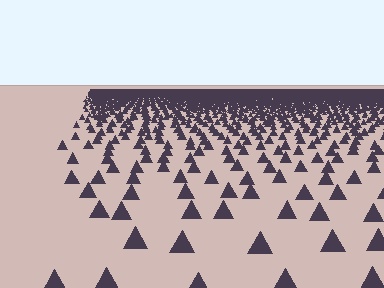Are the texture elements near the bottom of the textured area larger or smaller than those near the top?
Larger. Near the bottom, elements are closer to the viewer and appear at a bigger on-screen size.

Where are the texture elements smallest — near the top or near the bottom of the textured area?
Near the top.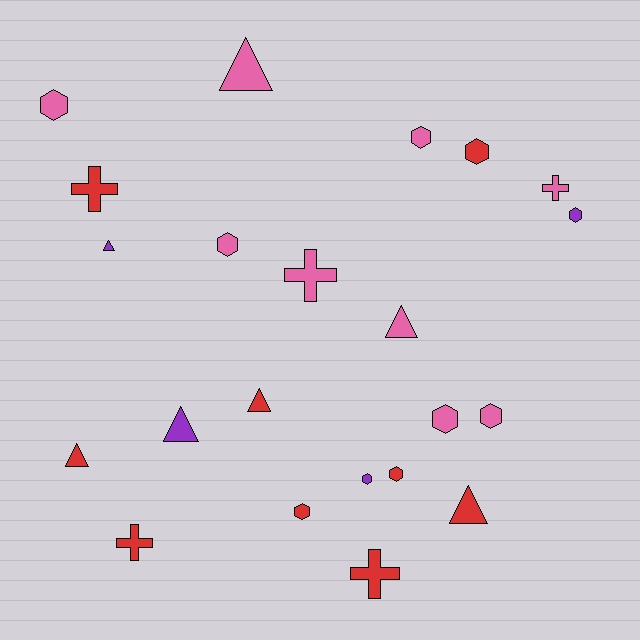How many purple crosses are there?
There are no purple crosses.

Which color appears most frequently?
Pink, with 9 objects.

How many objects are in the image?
There are 22 objects.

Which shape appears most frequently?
Hexagon, with 10 objects.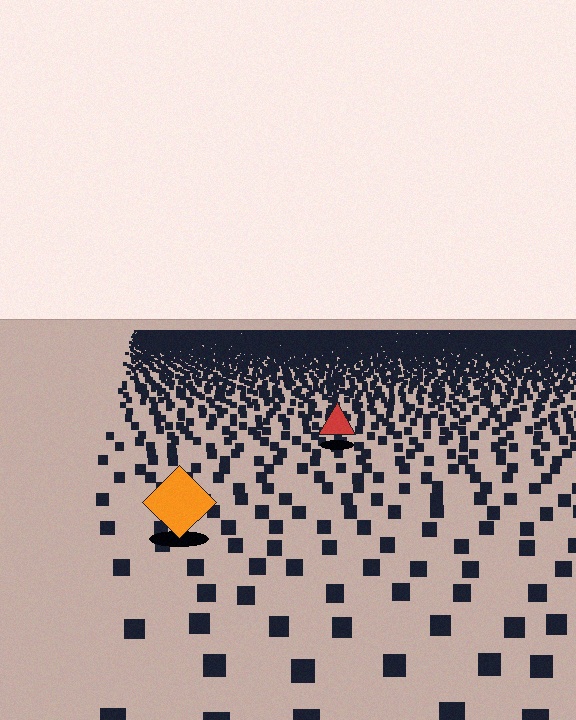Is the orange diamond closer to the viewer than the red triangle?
Yes. The orange diamond is closer — you can tell from the texture gradient: the ground texture is coarser near it.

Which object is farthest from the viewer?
The red triangle is farthest from the viewer. It appears smaller and the ground texture around it is denser.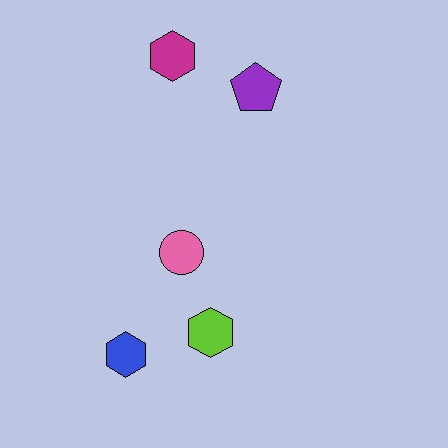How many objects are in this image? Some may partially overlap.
There are 5 objects.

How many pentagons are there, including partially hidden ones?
There is 1 pentagon.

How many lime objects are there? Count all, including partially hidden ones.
There is 1 lime object.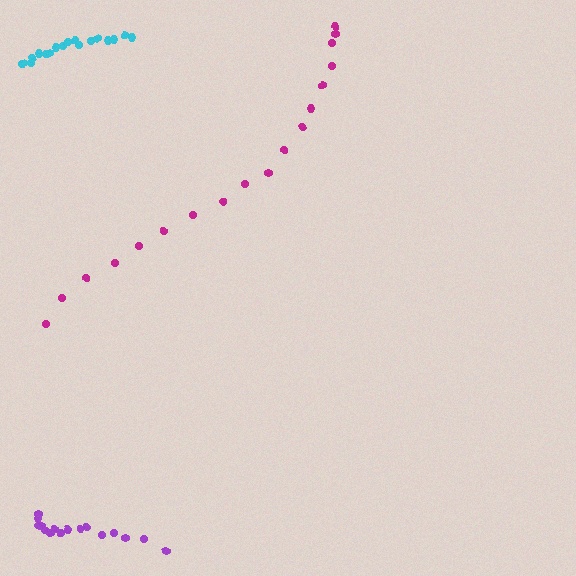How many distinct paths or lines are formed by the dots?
There are 3 distinct paths.